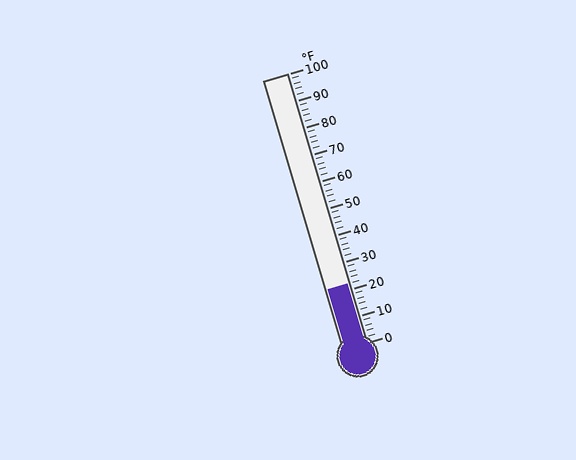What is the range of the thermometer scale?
The thermometer scale ranges from 0°F to 100°F.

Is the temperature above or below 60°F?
The temperature is below 60°F.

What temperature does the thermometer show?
The thermometer shows approximately 22°F.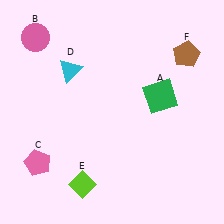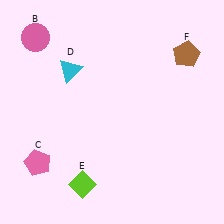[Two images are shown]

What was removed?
The green square (A) was removed in Image 2.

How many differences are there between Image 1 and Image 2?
There is 1 difference between the two images.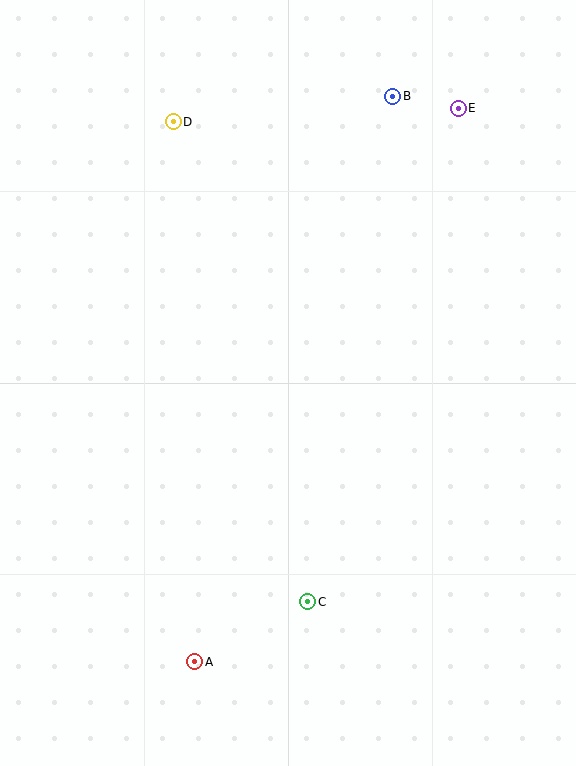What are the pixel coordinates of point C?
Point C is at (308, 602).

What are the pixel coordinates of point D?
Point D is at (173, 122).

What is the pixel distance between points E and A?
The distance between E and A is 613 pixels.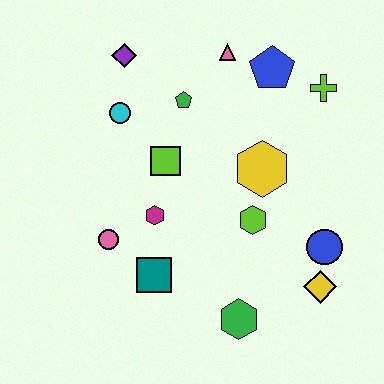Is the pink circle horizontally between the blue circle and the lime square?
No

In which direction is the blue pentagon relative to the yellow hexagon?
The blue pentagon is above the yellow hexagon.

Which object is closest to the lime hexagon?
The yellow hexagon is closest to the lime hexagon.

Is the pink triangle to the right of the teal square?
Yes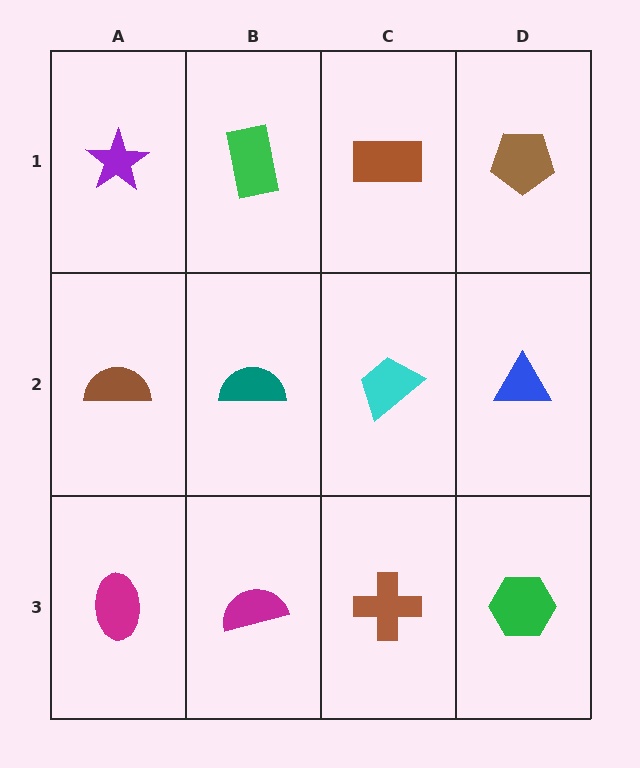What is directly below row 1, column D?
A blue triangle.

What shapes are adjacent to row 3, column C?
A cyan trapezoid (row 2, column C), a magenta semicircle (row 3, column B), a green hexagon (row 3, column D).